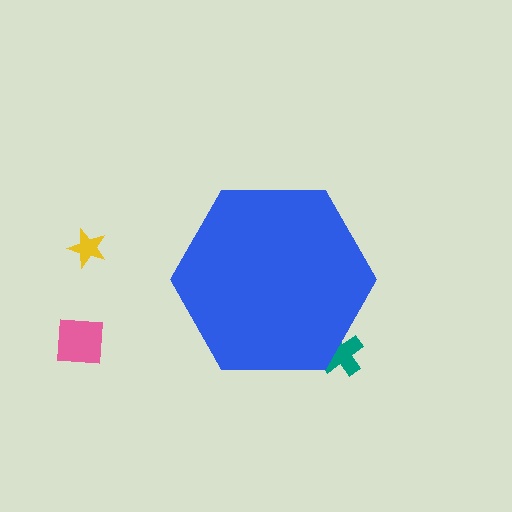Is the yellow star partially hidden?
No, the yellow star is fully visible.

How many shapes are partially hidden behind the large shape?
1 shape is partially hidden.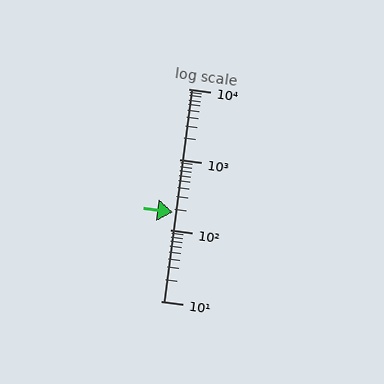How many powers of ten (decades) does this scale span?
The scale spans 3 decades, from 10 to 10000.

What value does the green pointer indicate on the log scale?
The pointer indicates approximately 180.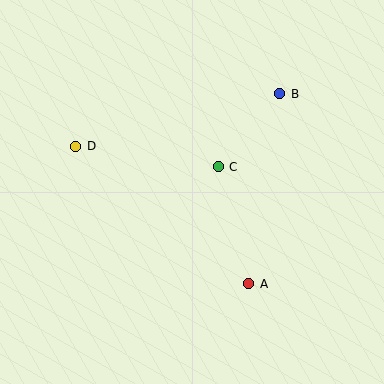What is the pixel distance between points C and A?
The distance between C and A is 121 pixels.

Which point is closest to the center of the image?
Point C at (218, 167) is closest to the center.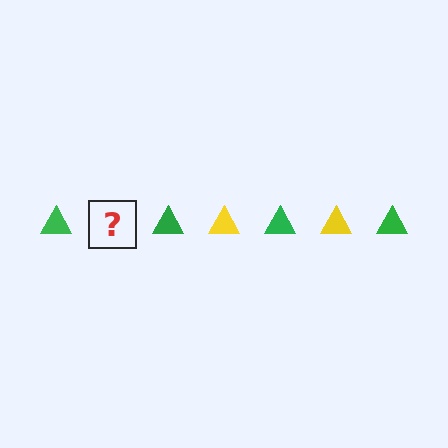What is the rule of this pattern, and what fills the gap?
The rule is that the pattern cycles through green, yellow triangles. The gap should be filled with a yellow triangle.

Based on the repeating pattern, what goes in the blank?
The blank should be a yellow triangle.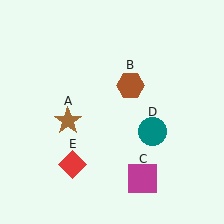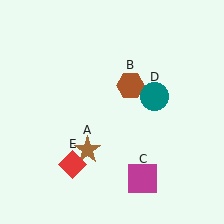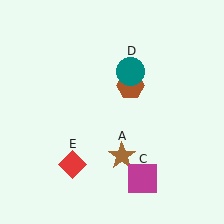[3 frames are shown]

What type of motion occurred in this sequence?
The brown star (object A), teal circle (object D) rotated counterclockwise around the center of the scene.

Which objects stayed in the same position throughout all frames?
Brown hexagon (object B) and magenta square (object C) and red diamond (object E) remained stationary.